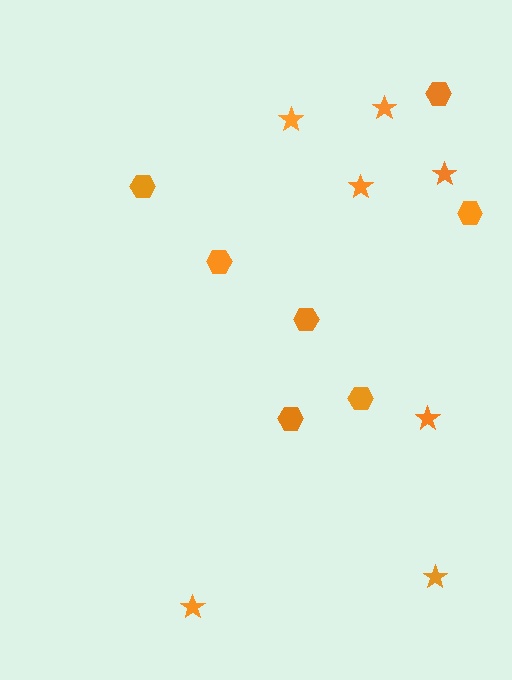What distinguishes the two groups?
There are 2 groups: one group of hexagons (7) and one group of stars (7).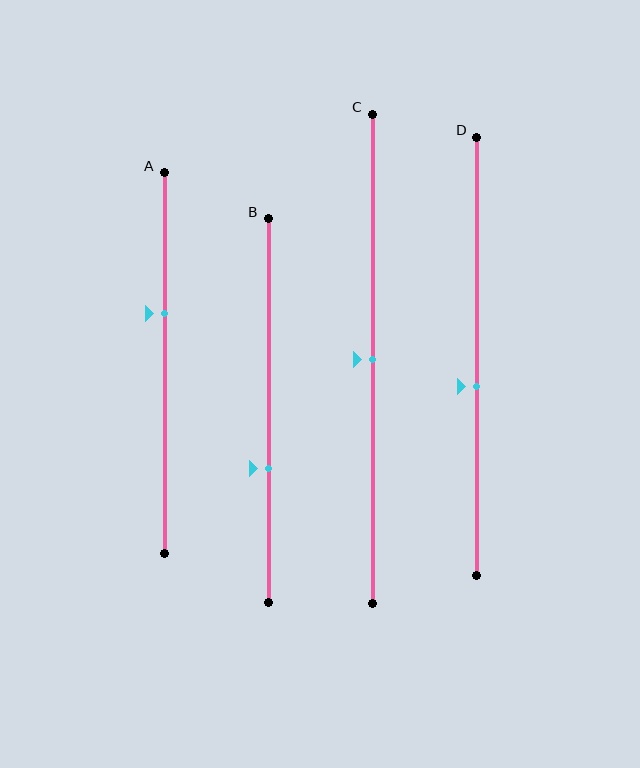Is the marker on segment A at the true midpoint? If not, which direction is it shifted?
No, the marker on segment A is shifted upward by about 13% of the segment length.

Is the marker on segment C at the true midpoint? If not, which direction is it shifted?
Yes, the marker on segment C is at the true midpoint.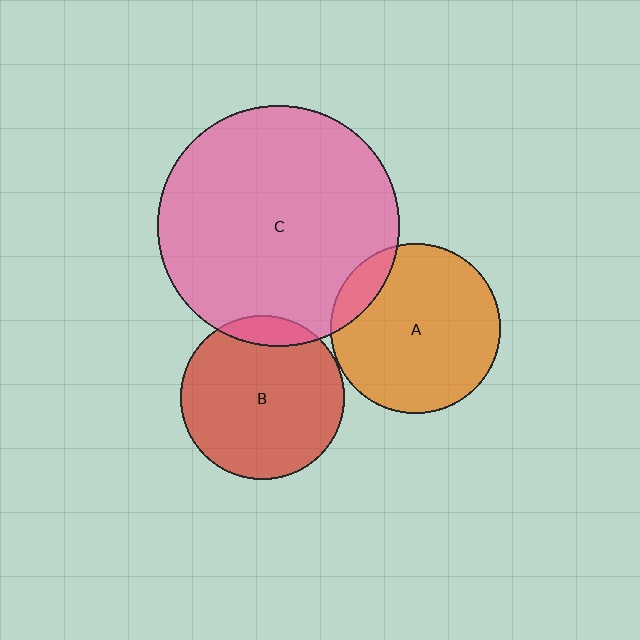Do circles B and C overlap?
Yes.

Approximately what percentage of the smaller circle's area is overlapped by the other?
Approximately 10%.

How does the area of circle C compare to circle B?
Approximately 2.2 times.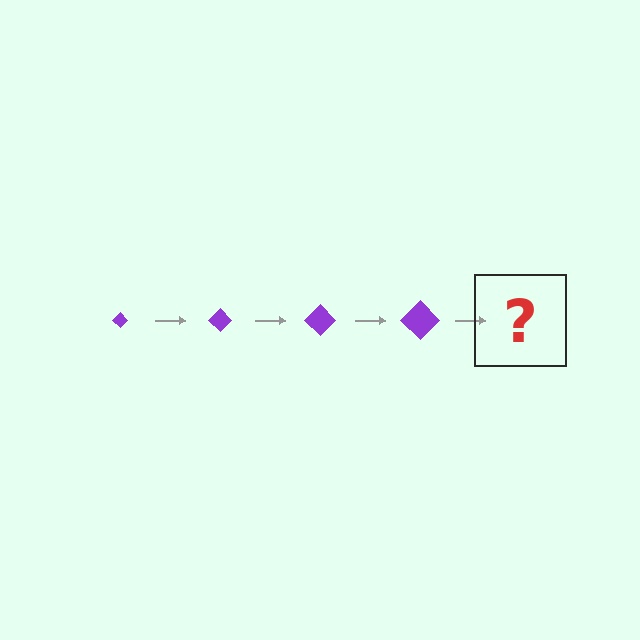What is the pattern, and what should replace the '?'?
The pattern is that the diamond gets progressively larger each step. The '?' should be a purple diamond, larger than the previous one.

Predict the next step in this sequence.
The next step is a purple diamond, larger than the previous one.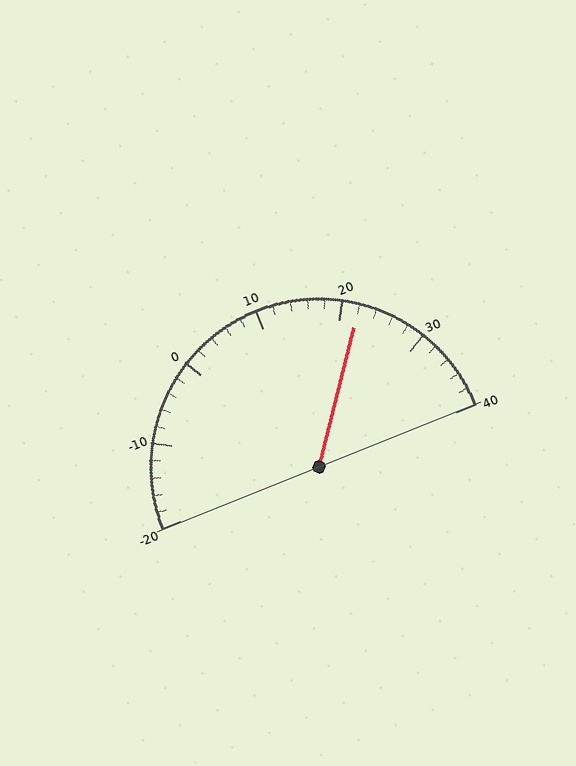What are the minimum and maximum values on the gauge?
The gauge ranges from -20 to 40.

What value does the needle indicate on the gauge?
The needle indicates approximately 22.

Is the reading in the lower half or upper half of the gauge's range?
The reading is in the upper half of the range (-20 to 40).